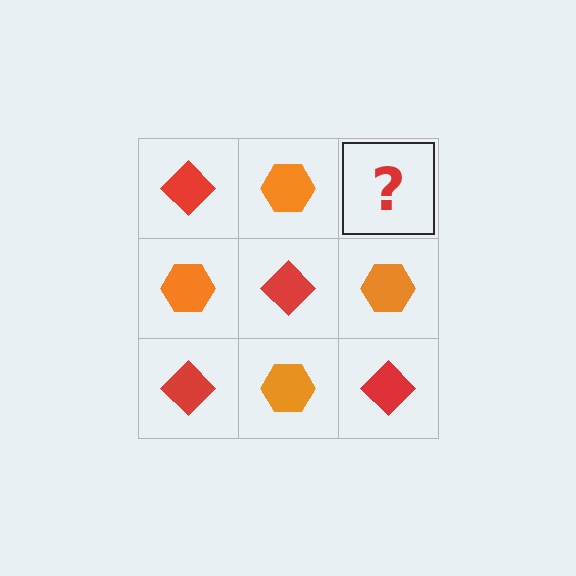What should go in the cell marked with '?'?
The missing cell should contain a red diamond.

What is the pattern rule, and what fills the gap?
The rule is that it alternates red diamond and orange hexagon in a checkerboard pattern. The gap should be filled with a red diamond.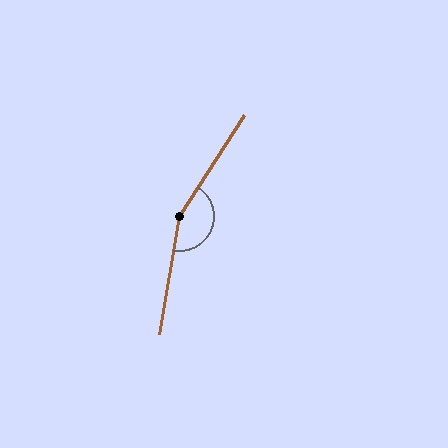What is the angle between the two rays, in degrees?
Approximately 157 degrees.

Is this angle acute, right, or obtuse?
It is obtuse.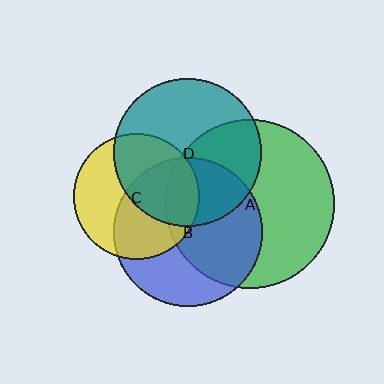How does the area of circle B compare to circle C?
Approximately 1.4 times.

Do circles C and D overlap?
Yes.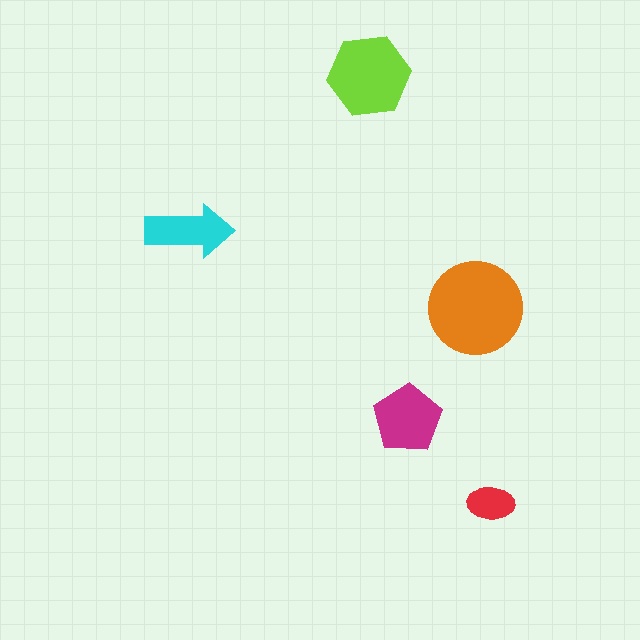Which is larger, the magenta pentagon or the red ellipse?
The magenta pentagon.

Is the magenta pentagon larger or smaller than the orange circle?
Smaller.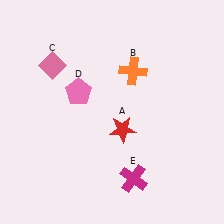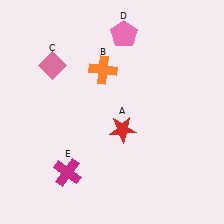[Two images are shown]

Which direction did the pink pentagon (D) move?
The pink pentagon (D) moved up.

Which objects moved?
The objects that moved are: the orange cross (B), the pink pentagon (D), the magenta cross (E).